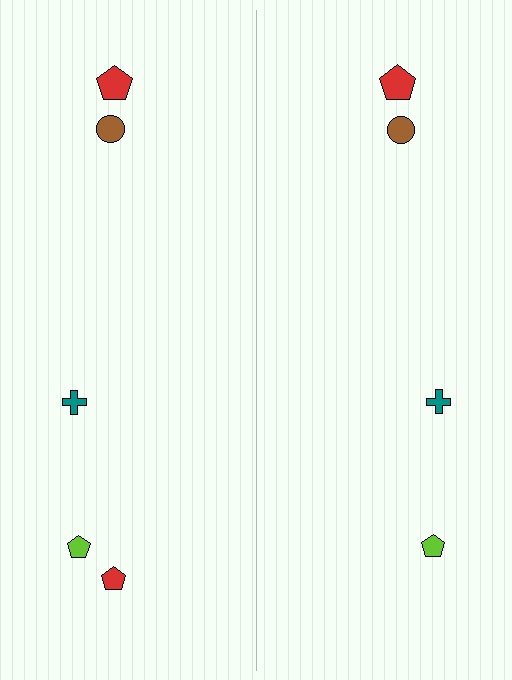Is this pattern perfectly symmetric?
No, the pattern is not perfectly symmetric. A red pentagon is missing from the right side.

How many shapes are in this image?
There are 9 shapes in this image.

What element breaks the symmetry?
A red pentagon is missing from the right side.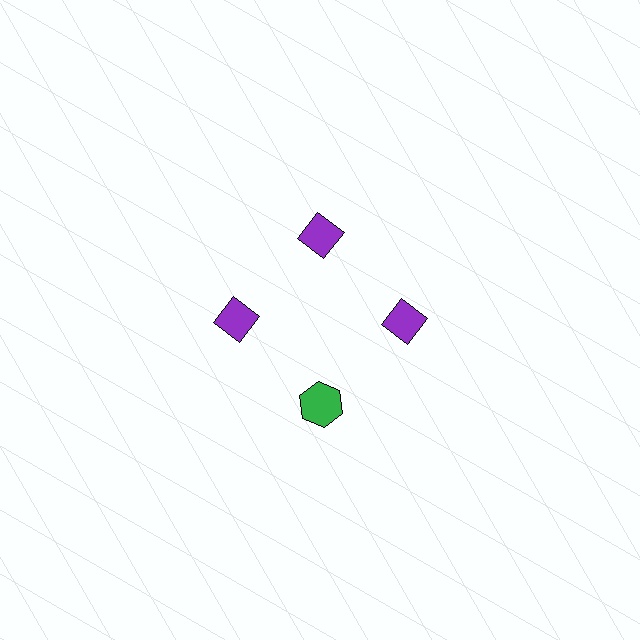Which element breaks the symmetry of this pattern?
The green hexagon at roughly the 6 o'clock position breaks the symmetry. All other shapes are purple diamonds.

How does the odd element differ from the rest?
It differs in both color (green instead of purple) and shape (hexagon instead of diamond).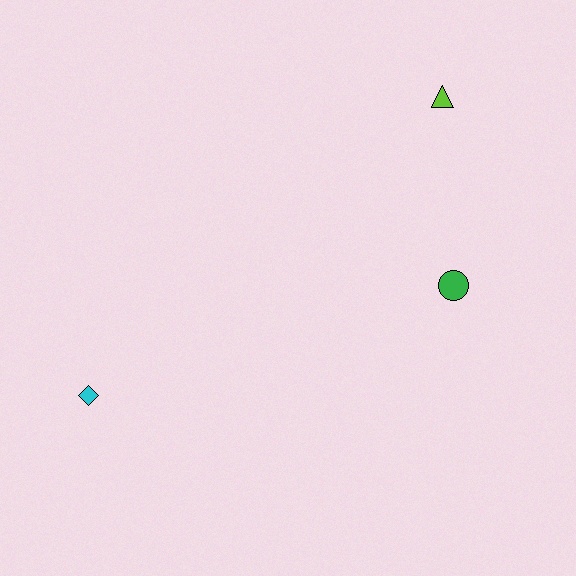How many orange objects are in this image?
There are no orange objects.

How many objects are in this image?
There are 3 objects.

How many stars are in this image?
There are no stars.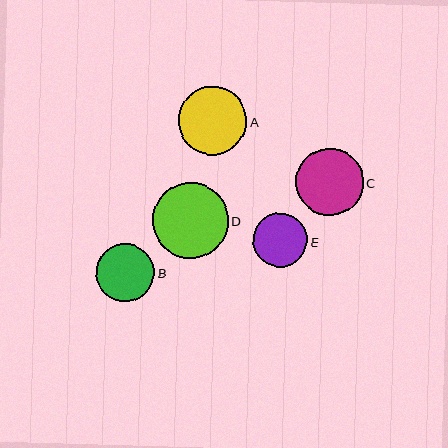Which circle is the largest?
Circle D is the largest with a size of approximately 76 pixels.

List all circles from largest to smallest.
From largest to smallest: D, A, C, B, E.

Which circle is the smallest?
Circle E is the smallest with a size of approximately 54 pixels.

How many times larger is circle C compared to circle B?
Circle C is approximately 1.2 times the size of circle B.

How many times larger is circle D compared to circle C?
Circle D is approximately 1.1 times the size of circle C.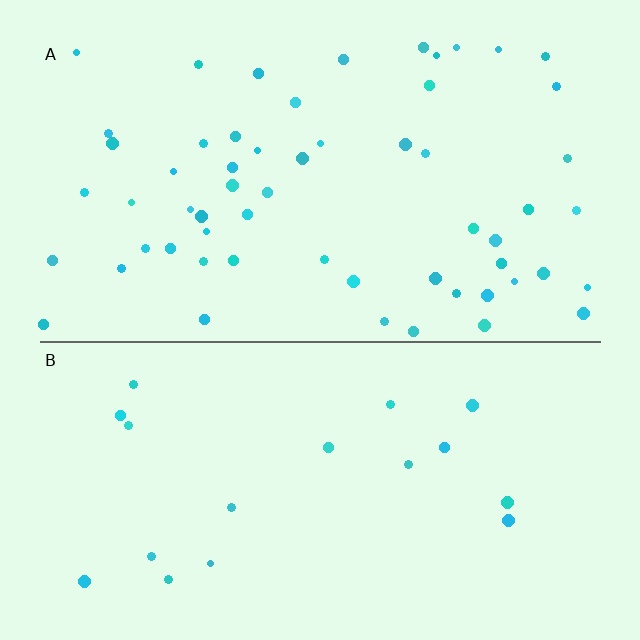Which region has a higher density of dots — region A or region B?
A (the top).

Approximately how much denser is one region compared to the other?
Approximately 3.3× — region A over region B.